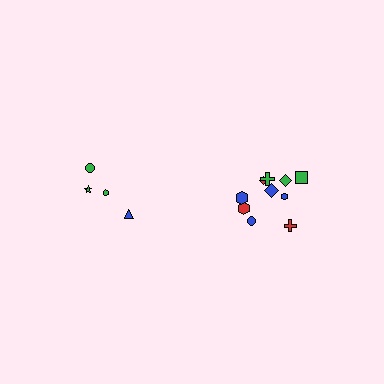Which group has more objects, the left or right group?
The right group.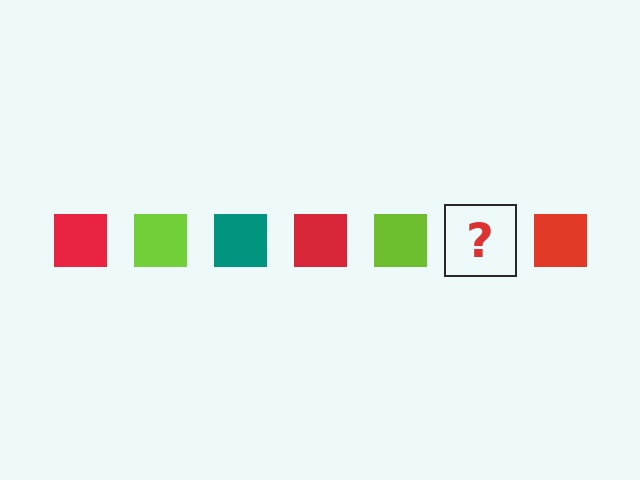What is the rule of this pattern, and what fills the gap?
The rule is that the pattern cycles through red, lime, teal squares. The gap should be filled with a teal square.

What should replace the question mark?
The question mark should be replaced with a teal square.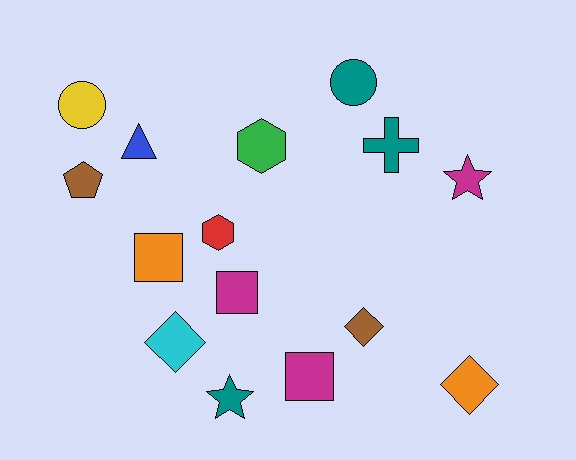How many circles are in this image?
There are 2 circles.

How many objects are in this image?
There are 15 objects.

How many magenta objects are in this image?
There are 3 magenta objects.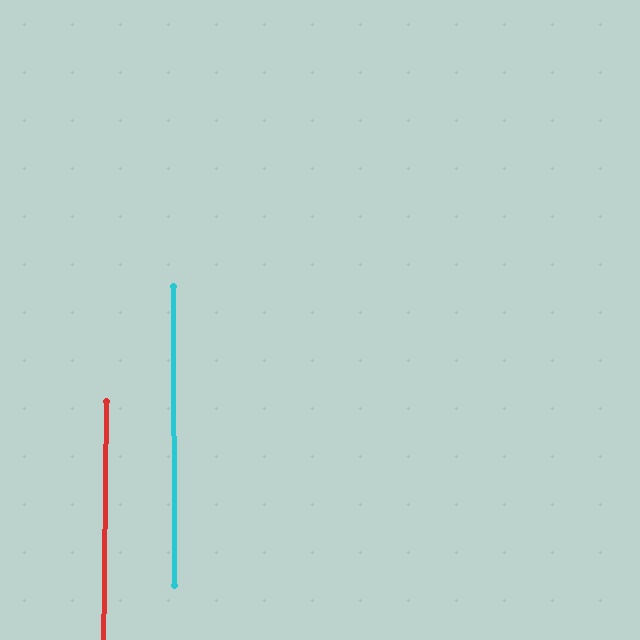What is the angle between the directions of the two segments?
Approximately 1 degree.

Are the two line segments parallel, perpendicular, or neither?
Parallel — their directions differ by only 0.9°.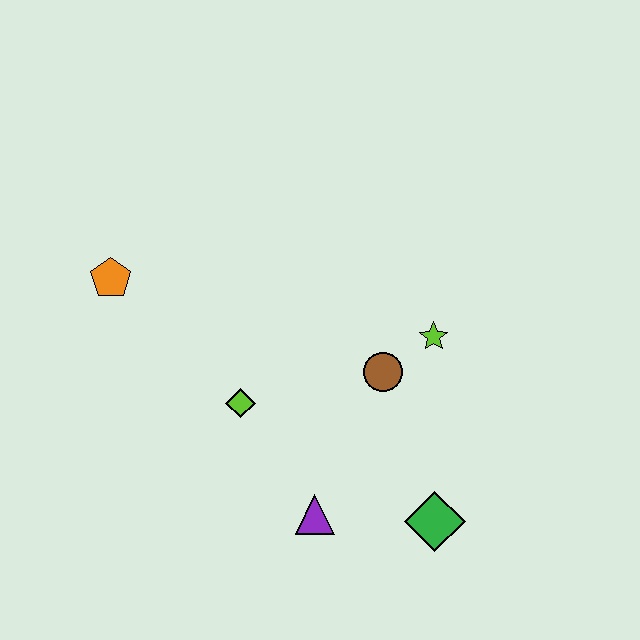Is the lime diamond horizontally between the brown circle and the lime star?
No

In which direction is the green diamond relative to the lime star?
The green diamond is below the lime star.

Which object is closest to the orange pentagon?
The lime diamond is closest to the orange pentagon.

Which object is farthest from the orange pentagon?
The green diamond is farthest from the orange pentagon.